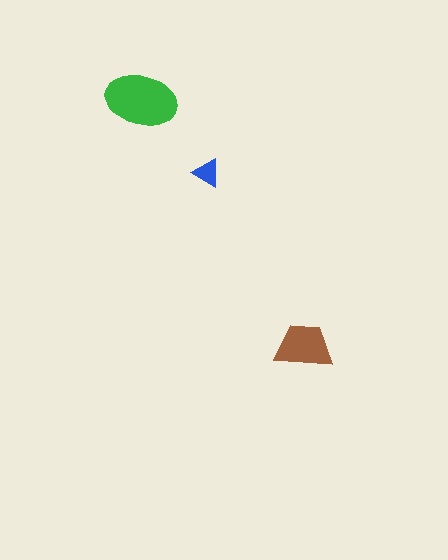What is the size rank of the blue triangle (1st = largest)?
3rd.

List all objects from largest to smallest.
The green ellipse, the brown trapezoid, the blue triangle.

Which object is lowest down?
The brown trapezoid is bottommost.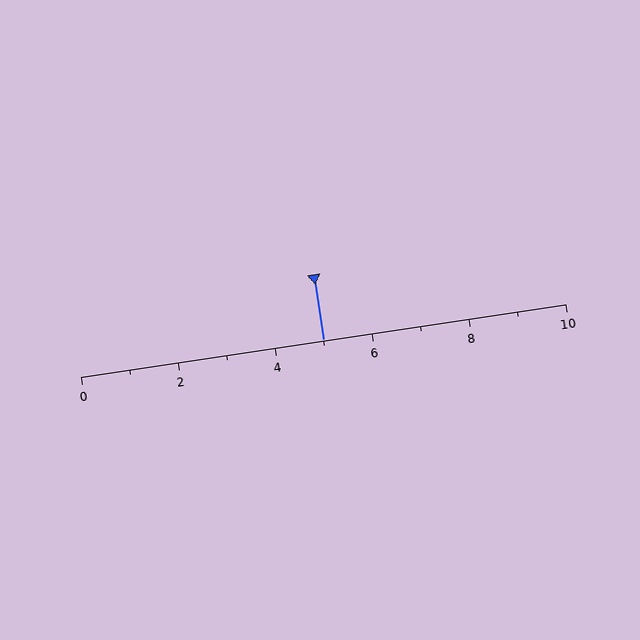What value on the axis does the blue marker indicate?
The marker indicates approximately 5.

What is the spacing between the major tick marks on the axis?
The major ticks are spaced 2 apart.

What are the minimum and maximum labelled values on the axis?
The axis runs from 0 to 10.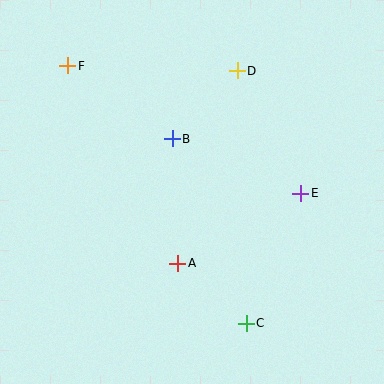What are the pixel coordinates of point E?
Point E is at (301, 193).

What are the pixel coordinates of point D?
Point D is at (237, 71).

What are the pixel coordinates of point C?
Point C is at (246, 323).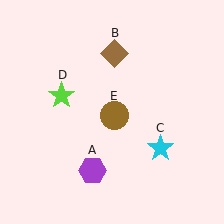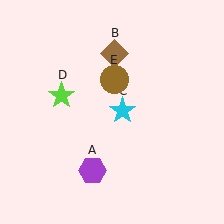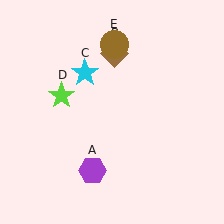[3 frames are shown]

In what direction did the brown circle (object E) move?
The brown circle (object E) moved up.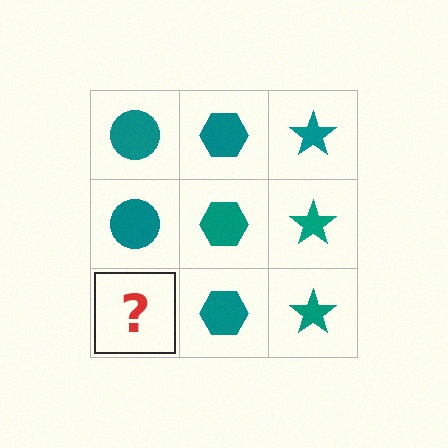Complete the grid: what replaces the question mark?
The question mark should be replaced with a teal circle.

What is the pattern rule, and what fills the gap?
The rule is that each column has a consistent shape. The gap should be filled with a teal circle.